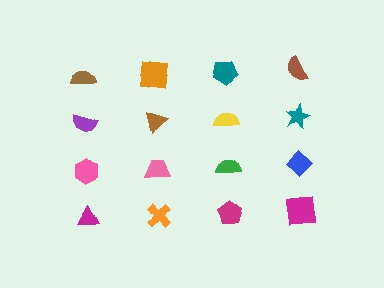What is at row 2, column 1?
A purple semicircle.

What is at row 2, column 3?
A yellow semicircle.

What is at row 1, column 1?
A brown semicircle.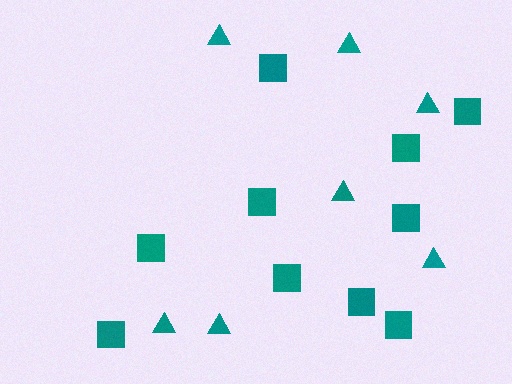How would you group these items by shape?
There are 2 groups: one group of squares (10) and one group of triangles (7).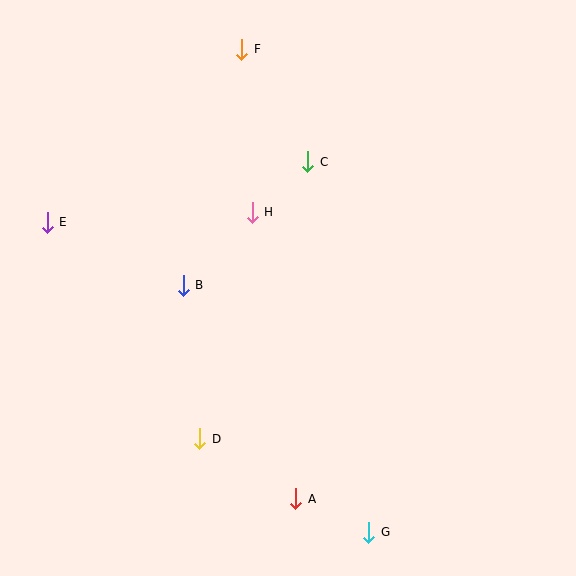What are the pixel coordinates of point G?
Point G is at (369, 532).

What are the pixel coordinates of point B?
Point B is at (183, 285).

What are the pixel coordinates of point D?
Point D is at (200, 439).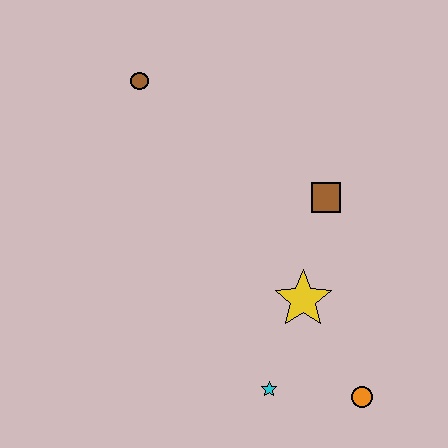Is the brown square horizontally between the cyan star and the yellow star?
No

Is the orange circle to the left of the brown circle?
No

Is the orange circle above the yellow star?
No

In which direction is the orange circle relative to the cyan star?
The orange circle is to the right of the cyan star.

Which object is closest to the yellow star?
The cyan star is closest to the yellow star.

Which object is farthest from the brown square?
The brown circle is farthest from the brown square.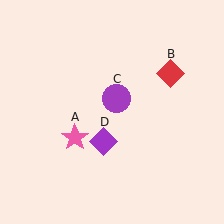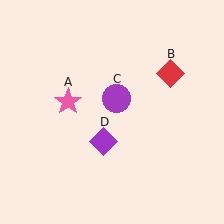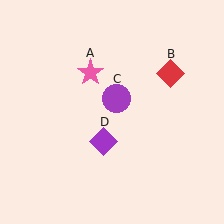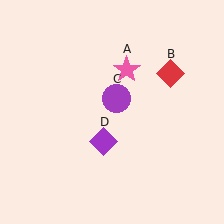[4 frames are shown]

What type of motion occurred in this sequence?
The pink star (object A) rotated clockwise around the center of the scene.